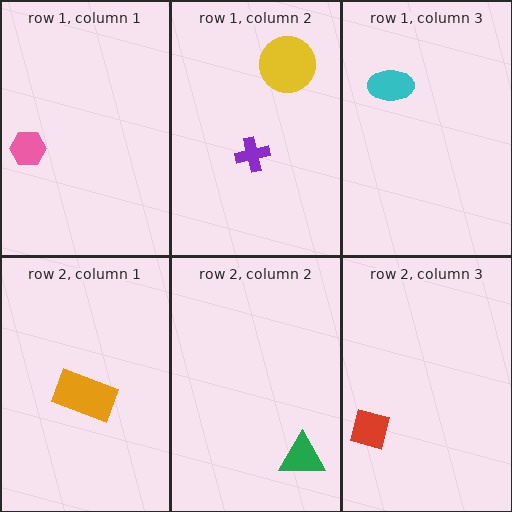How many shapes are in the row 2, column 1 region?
1.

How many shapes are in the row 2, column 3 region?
1.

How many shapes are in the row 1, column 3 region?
1.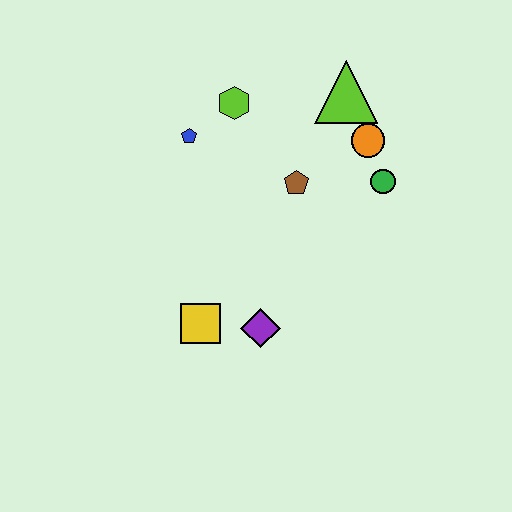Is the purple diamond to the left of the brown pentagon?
Yes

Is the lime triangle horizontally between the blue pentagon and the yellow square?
No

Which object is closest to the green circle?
The orange circle is closest to the green circle.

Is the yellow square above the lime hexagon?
No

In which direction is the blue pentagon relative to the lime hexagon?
The blue pentagon is to the left of the lime hexagon.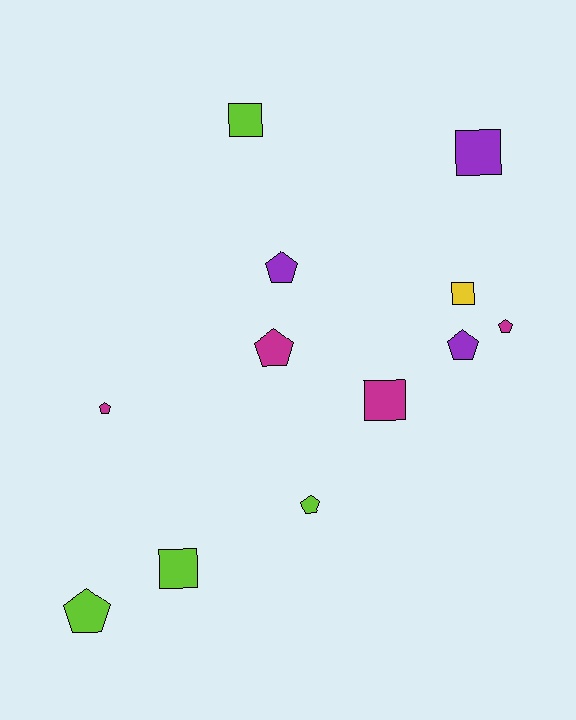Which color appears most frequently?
Lime, with 4 objects.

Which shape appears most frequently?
Pentagon, with 7 objects.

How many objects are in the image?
There are 12 objects.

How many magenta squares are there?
There is 1 magenta square.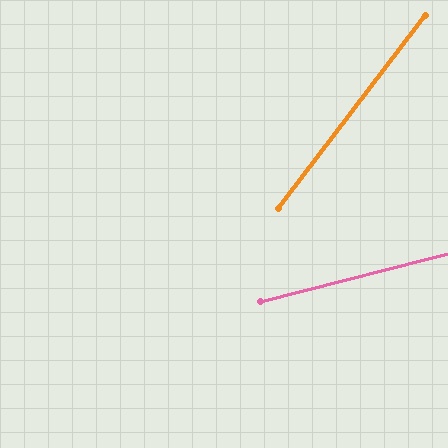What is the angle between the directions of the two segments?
Approximately 38 degrees.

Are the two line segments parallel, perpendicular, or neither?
Neither parallel nor perpendicular — they differ by about 38°.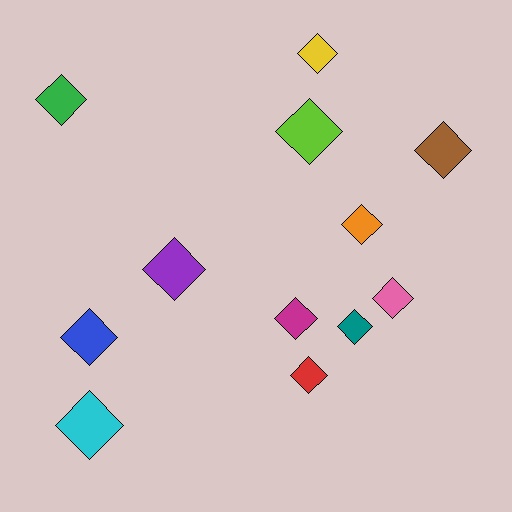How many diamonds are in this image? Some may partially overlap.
There are 12 diamonds.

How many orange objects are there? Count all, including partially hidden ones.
There is 1 orange object.